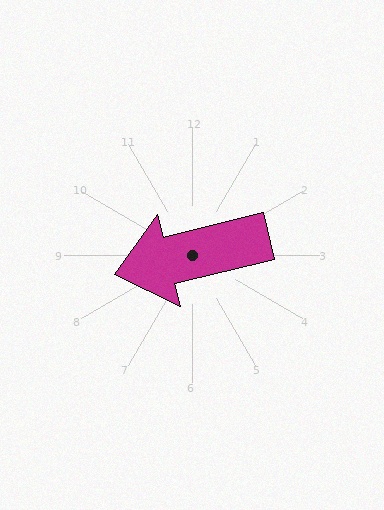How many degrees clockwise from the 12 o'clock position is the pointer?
Approximately 256 degrees.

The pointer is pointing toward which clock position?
Roughly 9 o'clock.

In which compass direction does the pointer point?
West.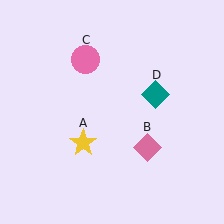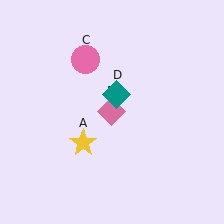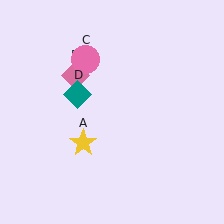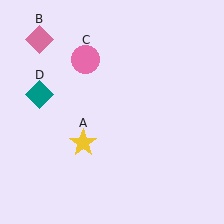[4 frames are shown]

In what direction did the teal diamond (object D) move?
The teal diamond (object D) moved left.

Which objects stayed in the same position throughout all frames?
Yellow star (object A) and pink circle (object C) remained stationary.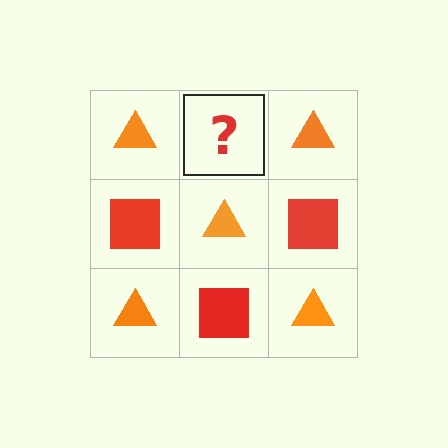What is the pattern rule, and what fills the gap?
The rule is that it alternates orange triangle and red square in a checkerboard pattern. The gap should be filled with a red square.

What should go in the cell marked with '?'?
The missing cell should contain a red square.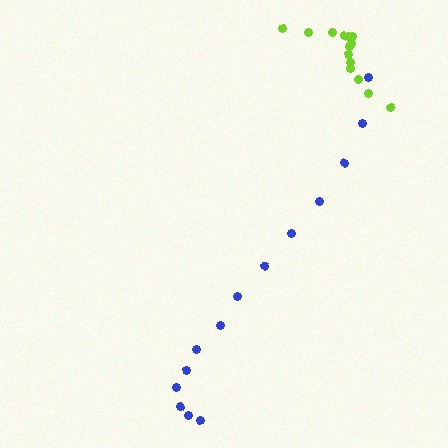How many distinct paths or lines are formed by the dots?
There are 2 distinct paths.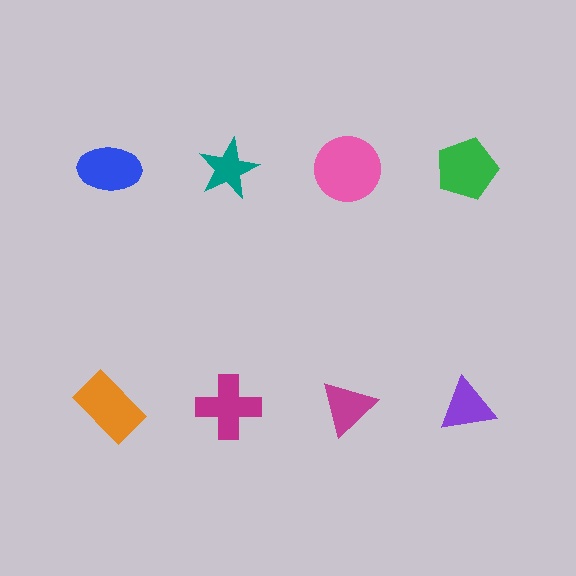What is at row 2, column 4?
A purple triangle.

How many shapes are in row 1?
4 shapes.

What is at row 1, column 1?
A blue ellipse.